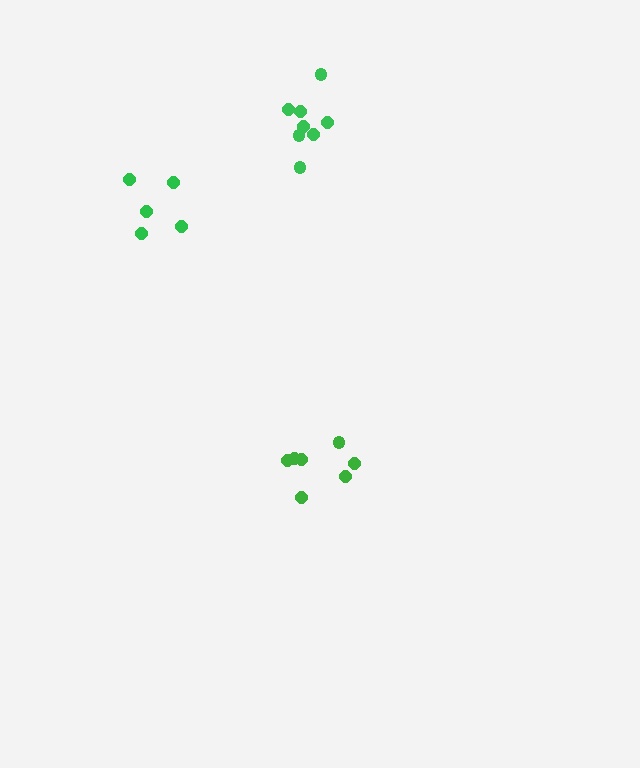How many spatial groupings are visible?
There are 3 spatial groupings.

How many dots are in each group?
Group 1: 5 dots, Group 2: 7 dots, Group 3: 8 dots (20 total).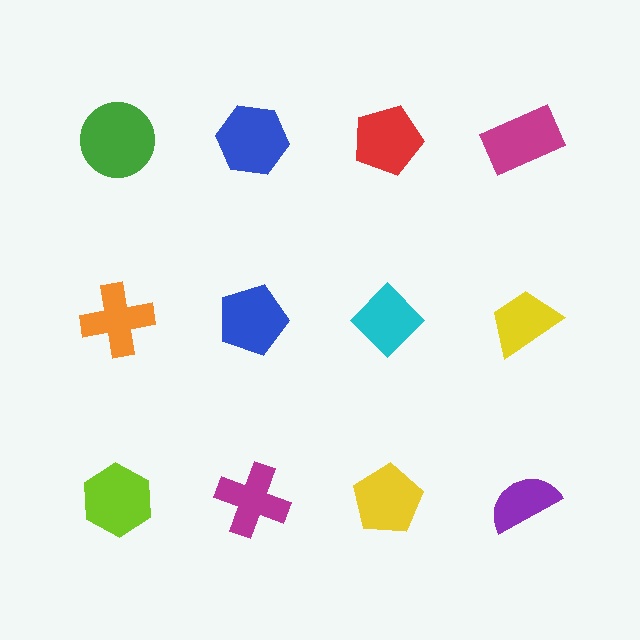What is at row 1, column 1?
A green circle.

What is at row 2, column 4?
A yellow trapezoid.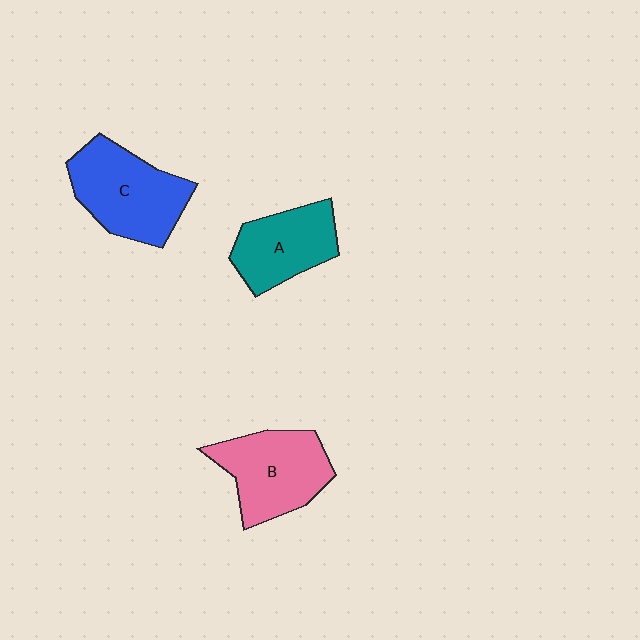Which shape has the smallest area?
Shape A (teal).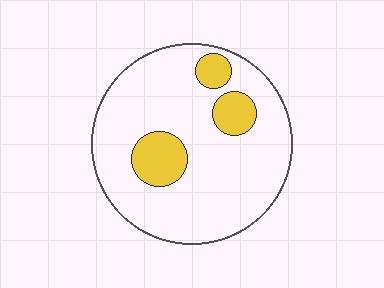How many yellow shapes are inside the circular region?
3.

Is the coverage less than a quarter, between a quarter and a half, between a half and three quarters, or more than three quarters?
Less than a quarter.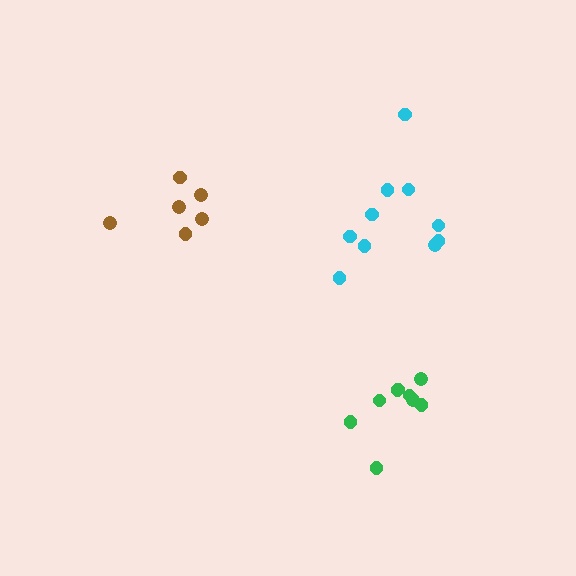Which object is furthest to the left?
The brown cluster is leftmost.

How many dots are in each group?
Group 1: 6 dots, Group 2: 10 dots, Group 3: 9 dots (25 total).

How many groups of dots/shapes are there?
There are 3 groups.